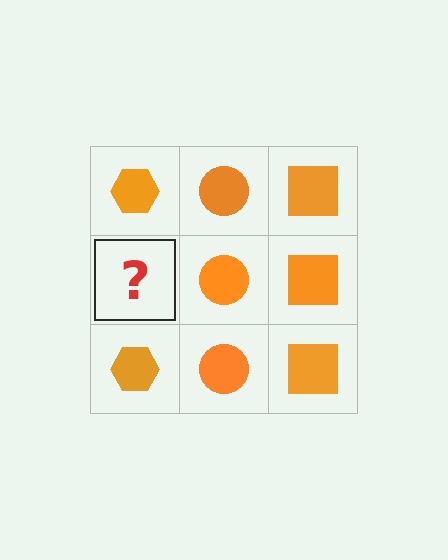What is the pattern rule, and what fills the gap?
The rule is that each column has a consistent shape. The gap should be filled with an orange hexagon.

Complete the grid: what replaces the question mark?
The question mark should be replaced with an orange hexagon.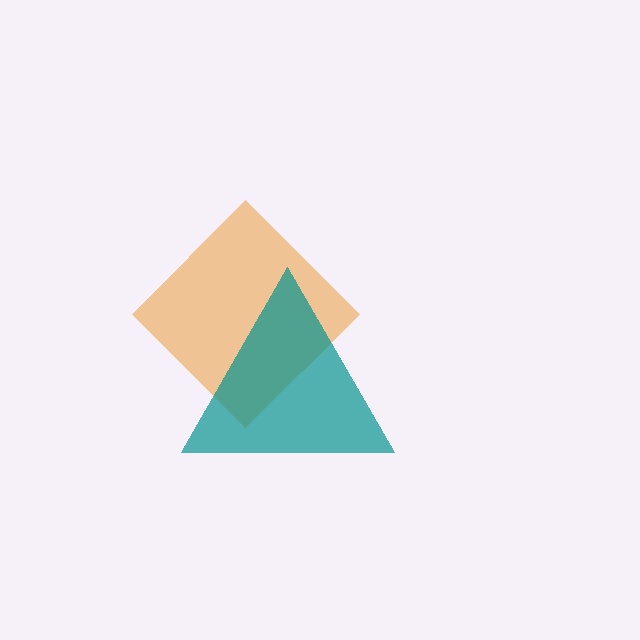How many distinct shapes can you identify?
There are 2 distinct shapes: an orange diamond, a teal triangle.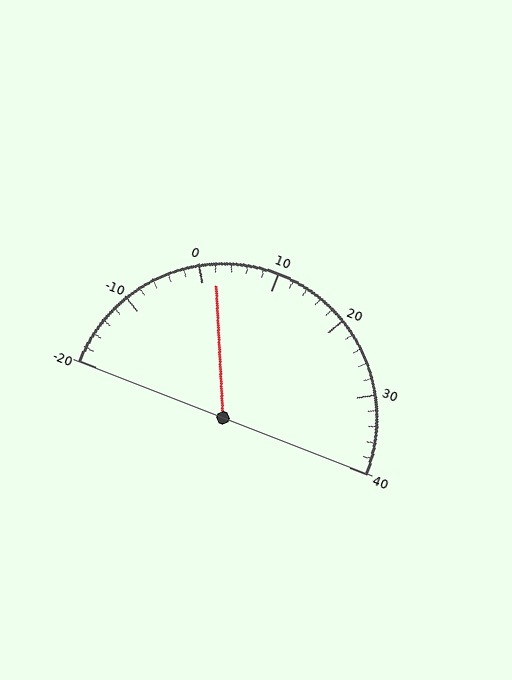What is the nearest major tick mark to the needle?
The nearest major tick mark is 0.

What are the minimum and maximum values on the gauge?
The gauge ranges from -20 to 40.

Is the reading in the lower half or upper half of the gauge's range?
The reading is in the lower half of the range (-20 to 40).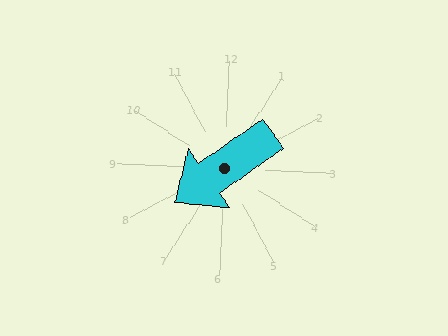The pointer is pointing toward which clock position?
Roughly 8 o'clock.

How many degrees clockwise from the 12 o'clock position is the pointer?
Approximately 232 degrees.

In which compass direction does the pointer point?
Southwest.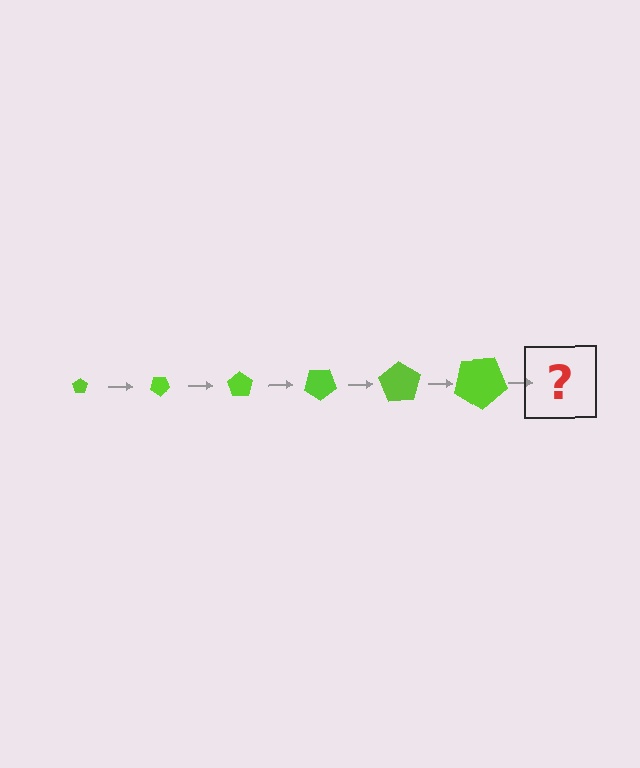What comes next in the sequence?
The next element should be a pentagon, larger than the previous one and rotated 210 degrees from the start.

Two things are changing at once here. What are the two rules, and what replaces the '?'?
The two rules are that the pentagon grows larger each step and it rotates 35 degrees each step. The '?' should be a pentagon, larger than the previous one and rotated 210 degrees from the start.